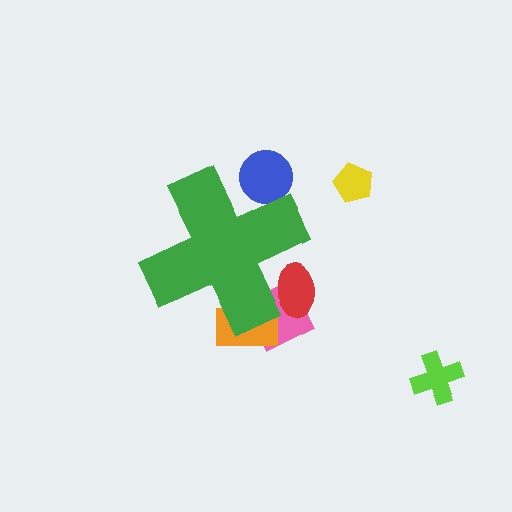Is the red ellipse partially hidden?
Yes, the red ellipse is partially hidden behind the green cross.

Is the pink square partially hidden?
Yes, the pink square is partially hidden behind the green cross.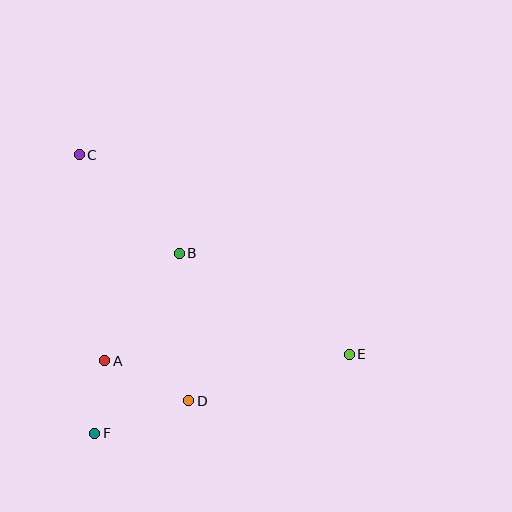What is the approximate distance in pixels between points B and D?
The distance between B and D is approximately 147 pixels.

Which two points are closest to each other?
Points A and F are closest to each other.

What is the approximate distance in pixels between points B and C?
The distance between B and C is approximately 141 pixels.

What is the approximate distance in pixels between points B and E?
The distance between B and E is approximately 197 pixels.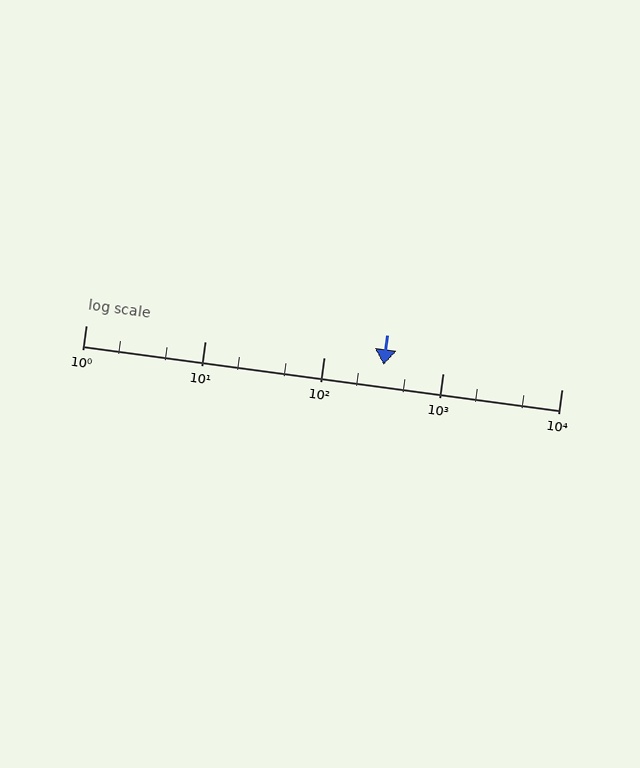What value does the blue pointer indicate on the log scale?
The pointer indicates approximately 320.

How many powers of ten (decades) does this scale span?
The scale spans 4 decades, from 1 to 10000.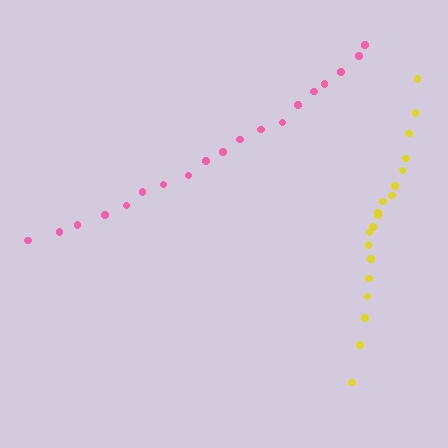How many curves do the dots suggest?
There are 2 distinct paths.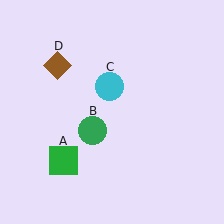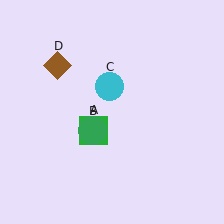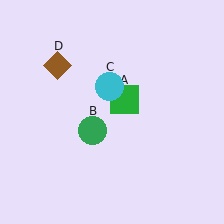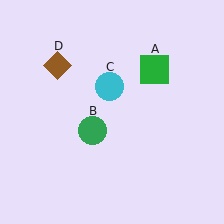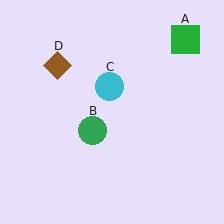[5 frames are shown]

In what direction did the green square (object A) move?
The green square (object A) moved up and to the right.